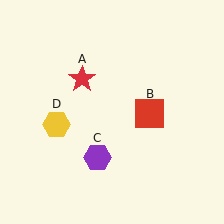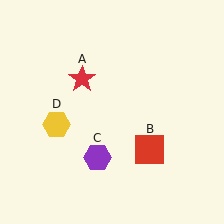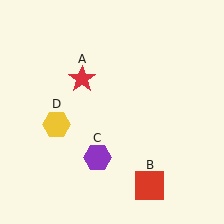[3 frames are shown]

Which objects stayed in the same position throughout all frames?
Red star (object A) and purple hexagon (object C) and yellow hexagon (object D) remained stationary.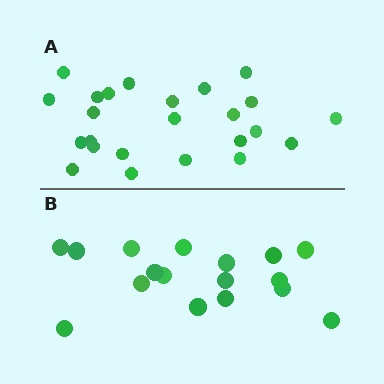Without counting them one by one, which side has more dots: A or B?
Region A (the top region) has more dots.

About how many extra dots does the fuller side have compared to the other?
Region A has roughly 8 or so more dots than region B.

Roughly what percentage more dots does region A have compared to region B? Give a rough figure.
About 40% more.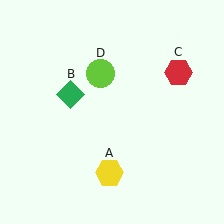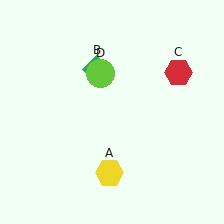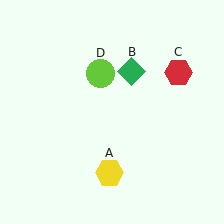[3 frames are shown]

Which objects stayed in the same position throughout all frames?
Yellow hexagon (object A) and red hexagon (object C) and lime circle (object D) remained stationary.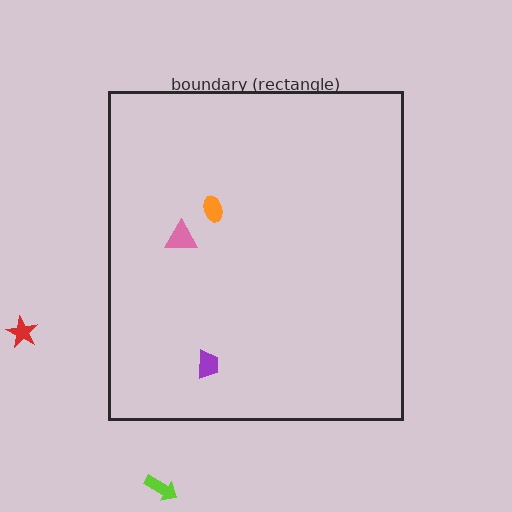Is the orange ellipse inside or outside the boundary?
Inside.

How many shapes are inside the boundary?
3 inside, 2 outside.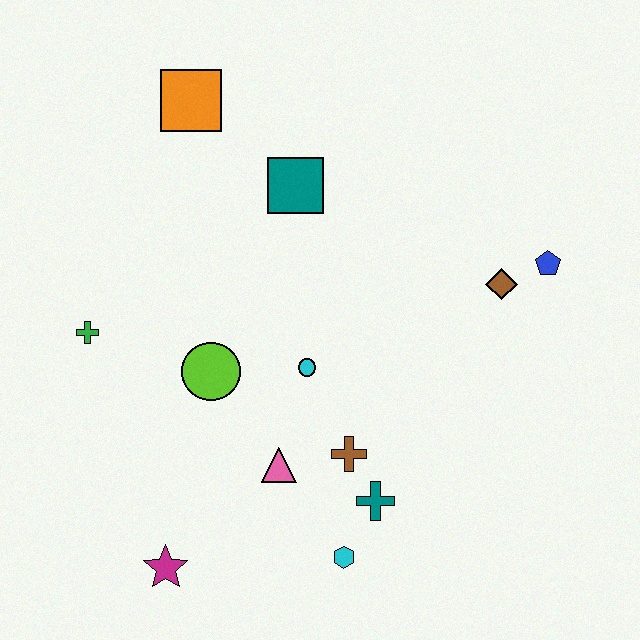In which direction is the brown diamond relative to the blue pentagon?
The brown diamond is to the left of the blue pentagon.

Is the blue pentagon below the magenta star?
No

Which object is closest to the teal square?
The orange square is closest to the teal square.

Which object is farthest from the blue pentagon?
The magenta star is farthest from the blue pentagon.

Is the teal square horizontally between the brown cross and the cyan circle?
No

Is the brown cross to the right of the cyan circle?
Yes